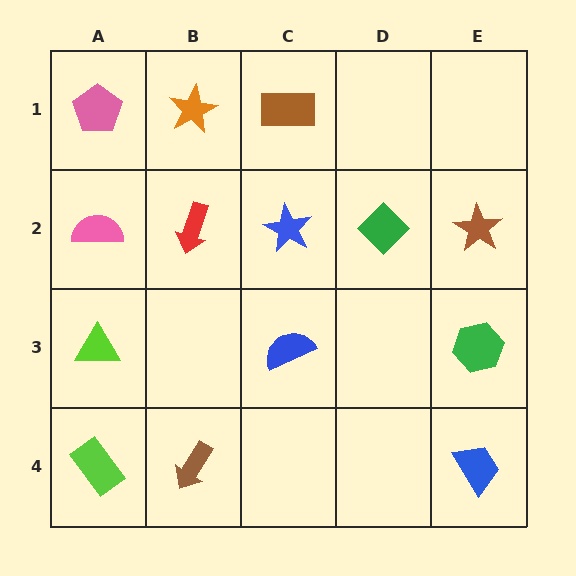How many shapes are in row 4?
3 shapes.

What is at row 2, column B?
A red arrow.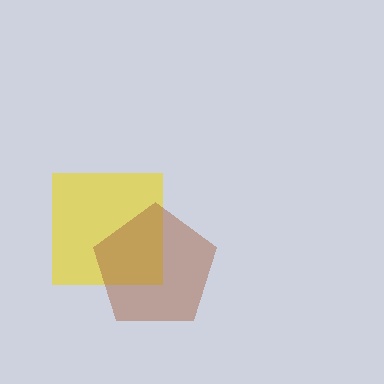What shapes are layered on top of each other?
The layered shapes are: a yellow square, a brown pentagon.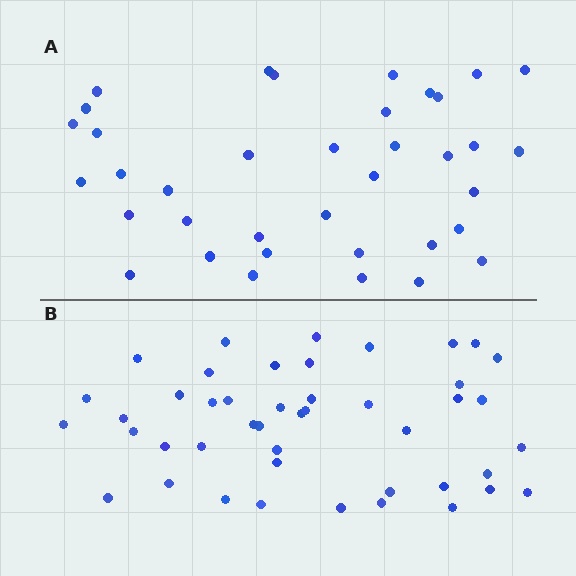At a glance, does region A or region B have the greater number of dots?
Region B (the bottom region) has more dots.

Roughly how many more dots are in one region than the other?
Region B has roughly 8 or so more dots than region A.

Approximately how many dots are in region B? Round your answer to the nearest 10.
About 40 dots. (The exact count is 45, which rounds to 40.)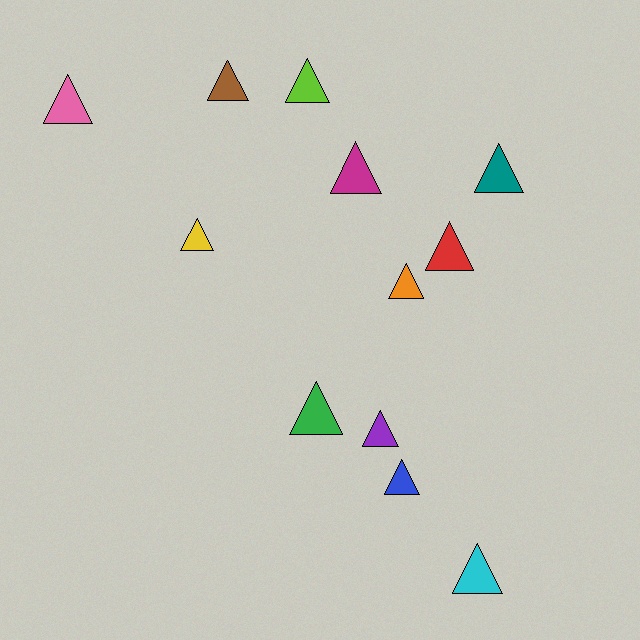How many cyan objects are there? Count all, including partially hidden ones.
There is 1 cyan object.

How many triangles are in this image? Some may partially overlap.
There are 12 triangles.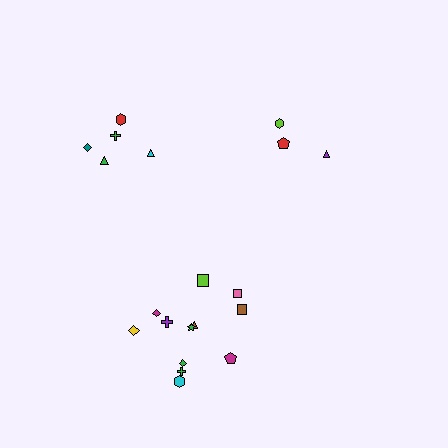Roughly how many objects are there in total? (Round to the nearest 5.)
Roughly 20 objects in total.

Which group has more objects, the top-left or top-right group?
The top-left group.